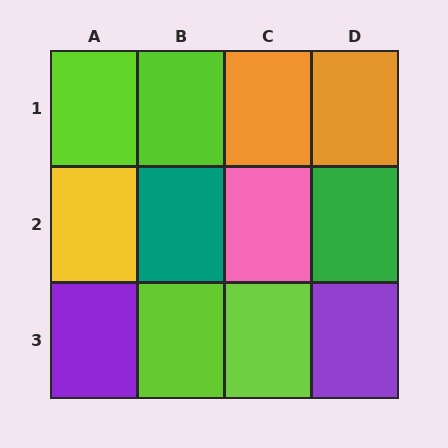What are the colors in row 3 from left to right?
Purple, lime, lime, purple.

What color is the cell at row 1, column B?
Lime.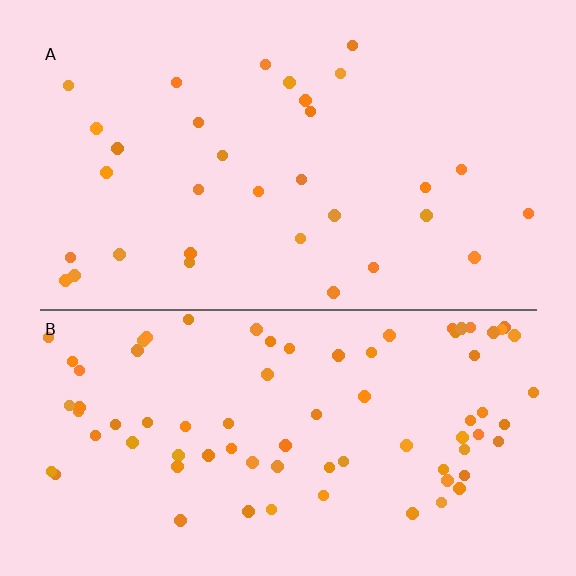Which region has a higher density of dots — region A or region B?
B (the bottom).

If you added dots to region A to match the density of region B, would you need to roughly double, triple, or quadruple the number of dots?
Approximately double.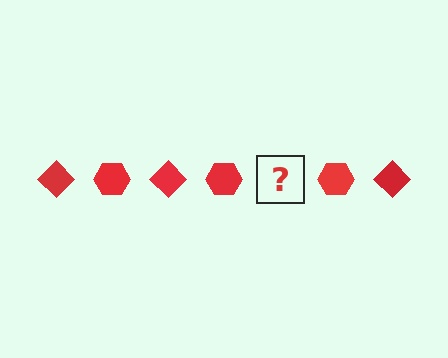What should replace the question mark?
The question mark should be replaced with a red diamond.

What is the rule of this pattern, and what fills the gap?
The rule is that the pattern cycles through diamond, hexagon shapes in red. The gap should be filled with a red diamond.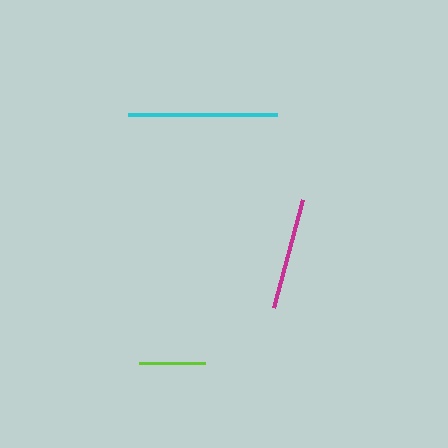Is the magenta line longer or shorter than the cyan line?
The cyan line is longer than the magenta line.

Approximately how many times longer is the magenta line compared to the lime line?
The magenta line is approximately 1.7 times the length of the lime line.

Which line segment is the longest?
The cyan line is the longest at approximately 149 pixels.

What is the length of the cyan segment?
The cyan segment is approximately 149 pixels long.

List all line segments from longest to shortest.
From longest to shortest: cyan, magenta, lime.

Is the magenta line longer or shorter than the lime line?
The magenta line is longer than the lime line.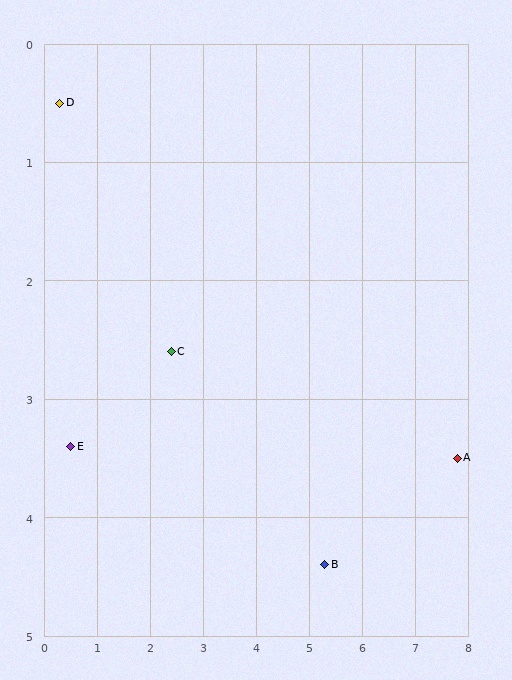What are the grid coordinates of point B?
Point B is at approximately (5.3, 4.4).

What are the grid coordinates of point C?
Point C is at approximately (2.4, 2.6).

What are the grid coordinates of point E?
Point E is at approximately (0.5, 3.4).